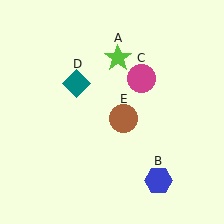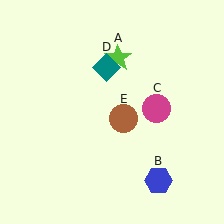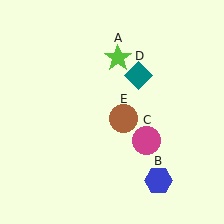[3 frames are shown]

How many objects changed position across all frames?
2 objects changed position: magenta circle (object C), teal diamond (object D).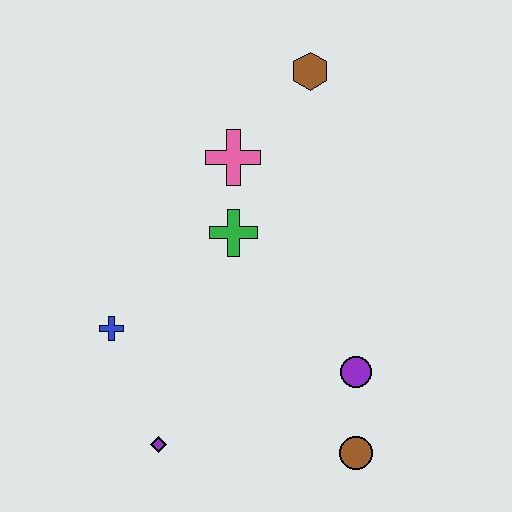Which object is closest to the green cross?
The pink cross is closest to the green cross.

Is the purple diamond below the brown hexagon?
Yes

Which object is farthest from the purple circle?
The brown hexagon is farthest from the purple circle.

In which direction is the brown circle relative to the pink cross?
The brown circle is below the pink cross.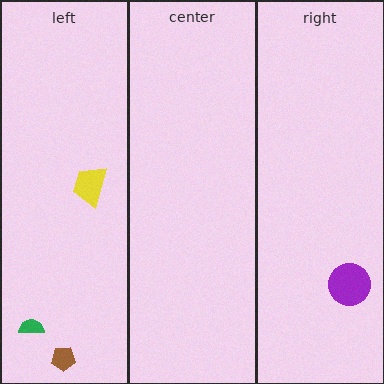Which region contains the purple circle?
The right region.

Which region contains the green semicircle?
The left region.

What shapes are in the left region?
The green semicircle, the brown pentagon, the yellow trapezoid.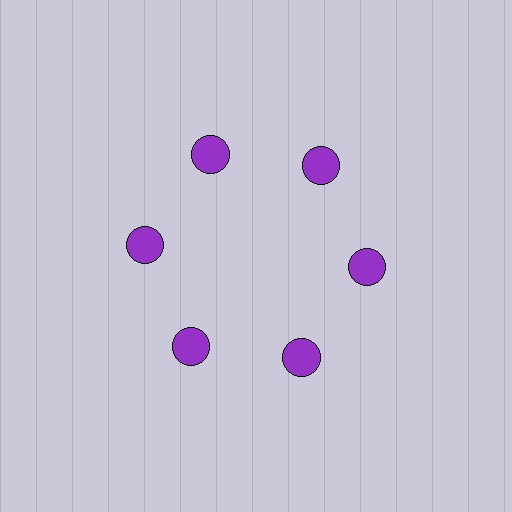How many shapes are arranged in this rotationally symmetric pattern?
There are 6 shapes, arranged in 6 groups of 1.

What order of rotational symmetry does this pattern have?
This pattern has 6-fold rotational symmetry.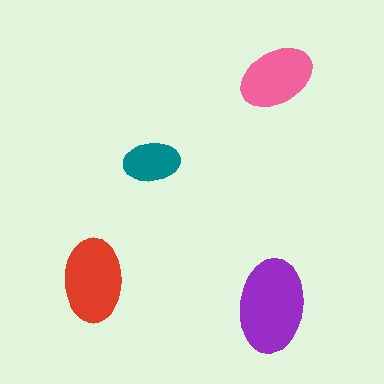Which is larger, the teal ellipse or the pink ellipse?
The pink one.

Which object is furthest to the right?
The pink ellipse is rightmost.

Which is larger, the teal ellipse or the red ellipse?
The red one.